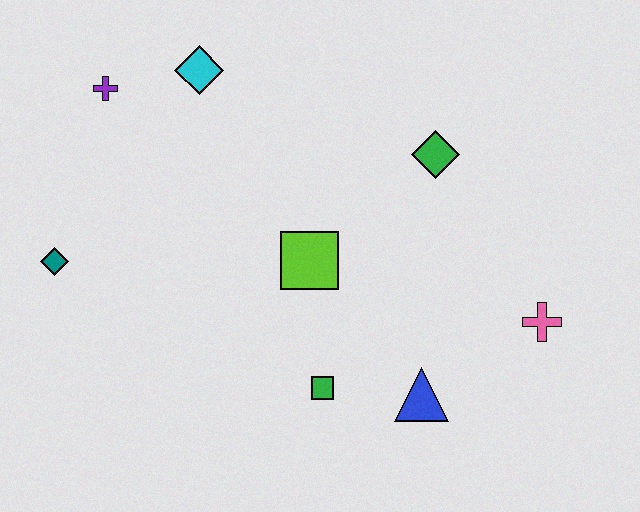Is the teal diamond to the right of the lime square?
No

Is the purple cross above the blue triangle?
Yes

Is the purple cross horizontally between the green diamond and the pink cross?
No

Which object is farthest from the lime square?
The purple cross is farthest from the lime square.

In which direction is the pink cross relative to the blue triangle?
The pink cross is to the right of the blue triangle.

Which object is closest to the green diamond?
The lime square is closest to the green diamond.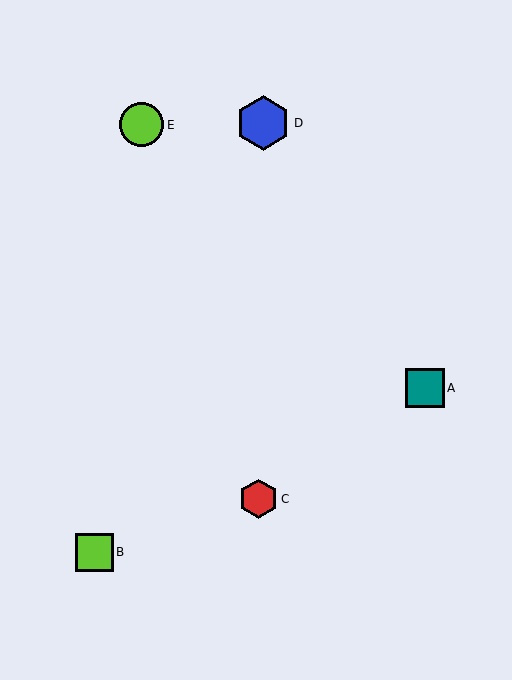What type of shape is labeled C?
Shape C is a red hexagon.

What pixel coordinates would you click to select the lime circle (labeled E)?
Click at (141, 125) to select the lime circle E.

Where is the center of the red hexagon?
The center of the red hexagon is at (258, 499).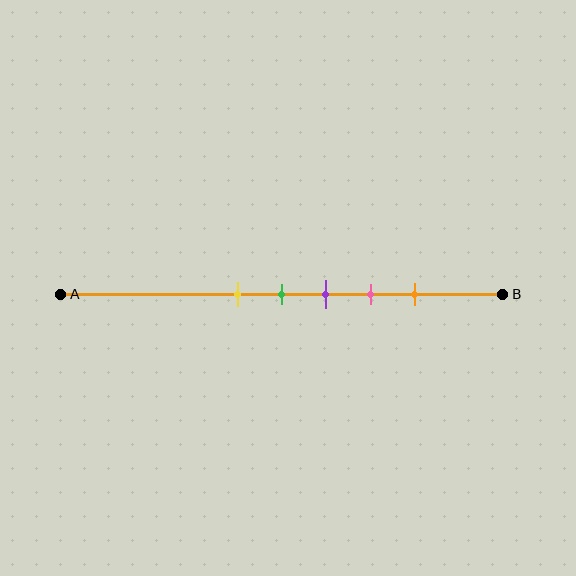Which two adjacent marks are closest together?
The yellow and green marks are the closest adjacent pair.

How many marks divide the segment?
There are 5 marks dividing the segment.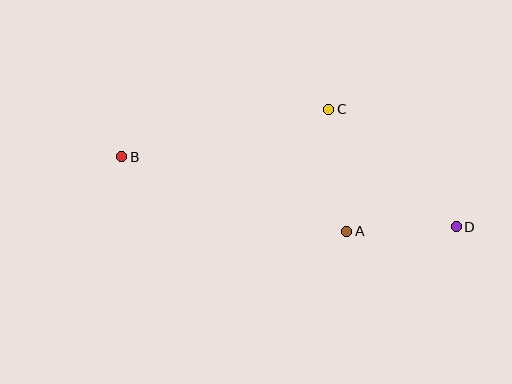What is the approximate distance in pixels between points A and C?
The distance between A and C is approximately 124 pixels.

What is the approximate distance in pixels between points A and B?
The distance between A and B is approximately 237 pixels.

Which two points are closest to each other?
Points A and D are closest to each other.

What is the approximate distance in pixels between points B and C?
The distance between B and C is approximately 212 pixels.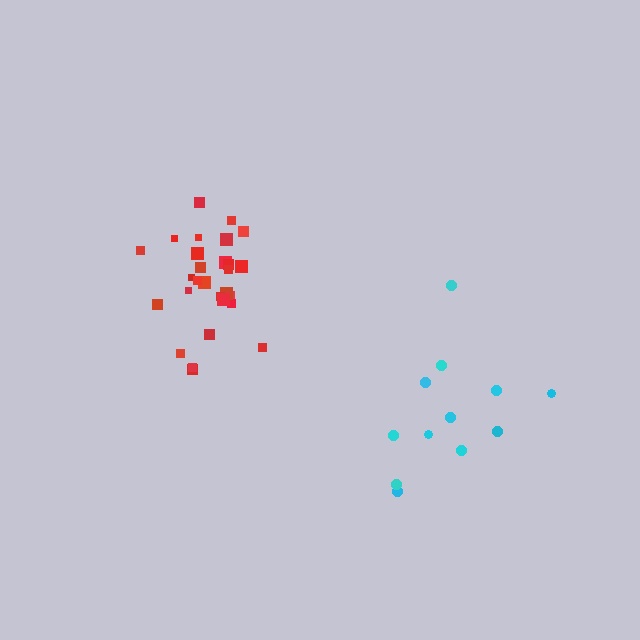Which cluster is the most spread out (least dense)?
Cyan.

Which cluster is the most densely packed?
Red.